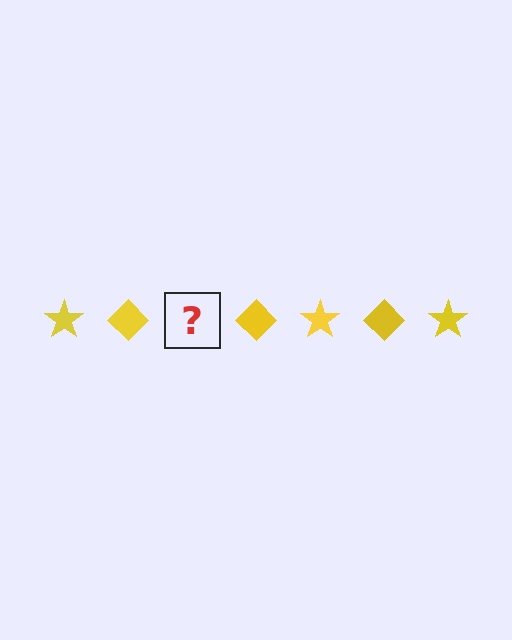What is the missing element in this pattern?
The missing element is a yellow star.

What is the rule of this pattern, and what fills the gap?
The rule is that the pattern cycles through star, diamond shapes in yellow. The gap should be filled with a yellow star.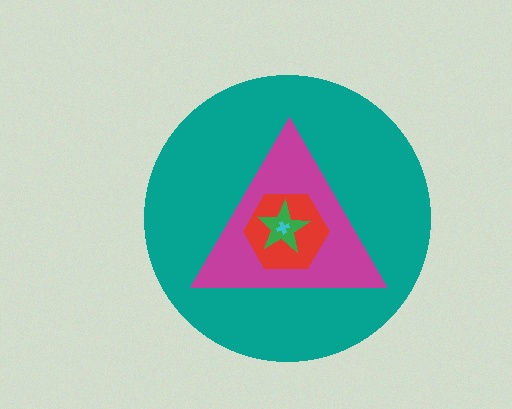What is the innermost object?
The cyan cross.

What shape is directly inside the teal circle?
The magenta triangle.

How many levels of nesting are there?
5.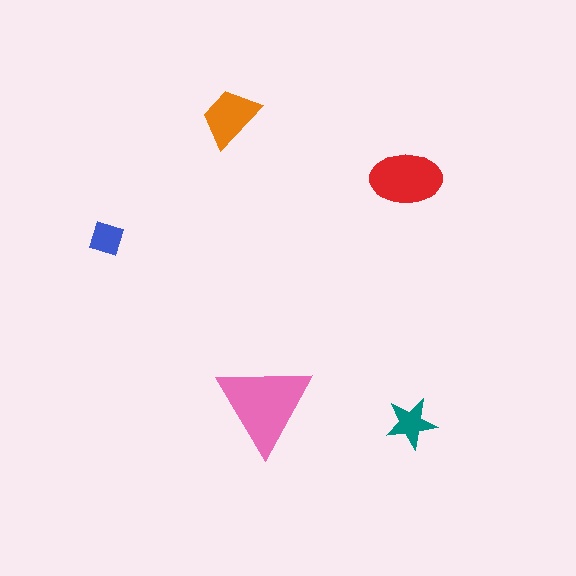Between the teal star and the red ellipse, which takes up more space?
The red ellipse.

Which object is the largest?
The pink triangle.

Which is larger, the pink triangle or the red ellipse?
The pink triangle.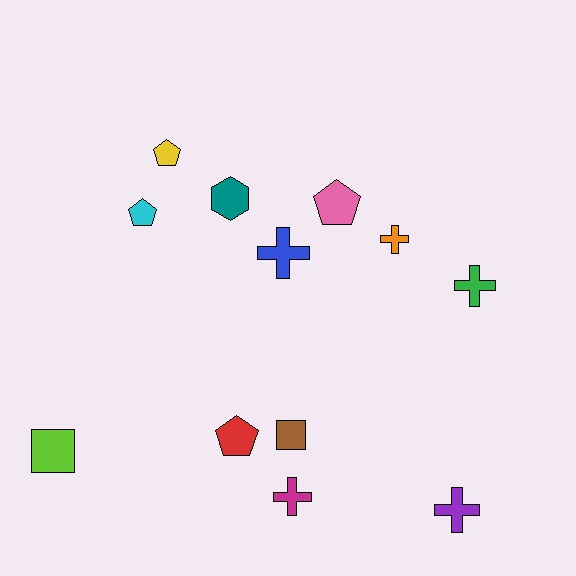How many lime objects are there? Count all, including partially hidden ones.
There is 1 lime object.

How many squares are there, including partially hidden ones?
There are 2 squares.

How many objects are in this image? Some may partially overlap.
There are 12 objects.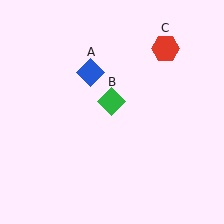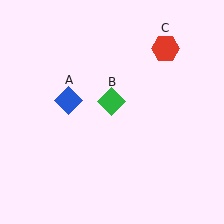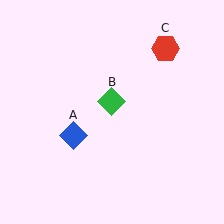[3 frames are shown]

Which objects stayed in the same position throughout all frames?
Green diamond (object B) and red hexagon (object C) remained stationary.